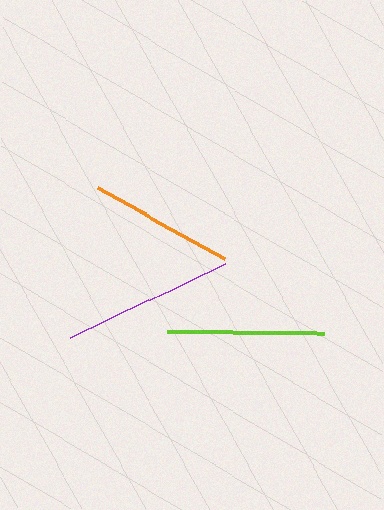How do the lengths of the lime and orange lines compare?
The lime and orange lines are approximately the same length.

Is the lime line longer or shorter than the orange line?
The lime line is longer than the orange line.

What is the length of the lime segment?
The lime segment is approximately 157 pixels long.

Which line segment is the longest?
The purple line is the longest at approximately 171 pixels.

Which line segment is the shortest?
The orange line is the shortest at approximately 145 pixels.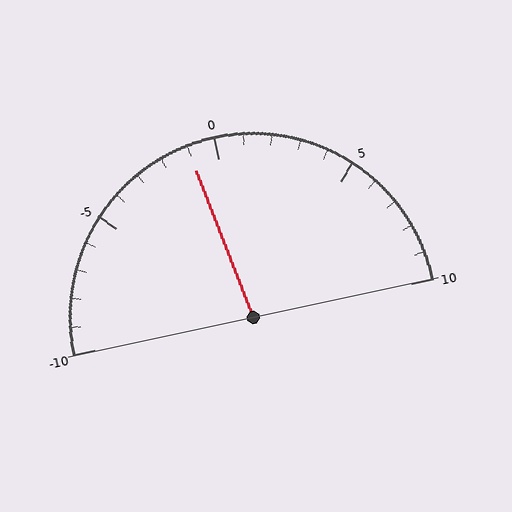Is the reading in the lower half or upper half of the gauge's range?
The reading is in the lower half of the range (-10 to 10).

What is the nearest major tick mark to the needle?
The nearest major tick mark is 0.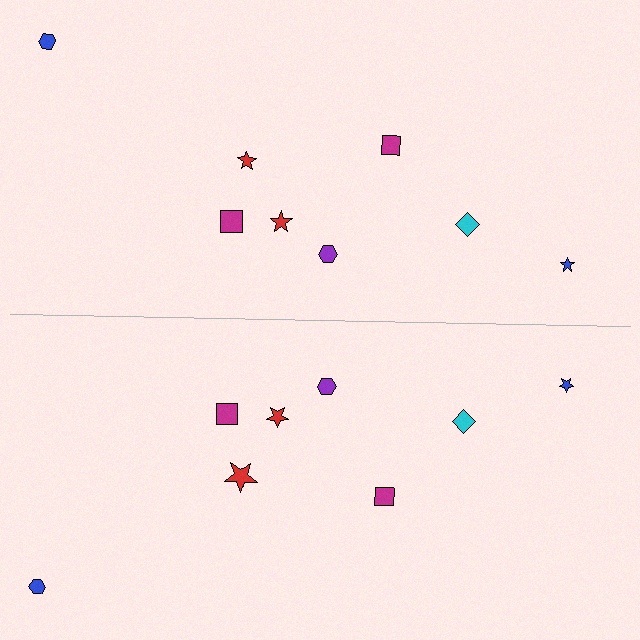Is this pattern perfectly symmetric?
No, the pattern is not perfectly symmetric. The red star on the bottom side has a different size than its mirror counterpart.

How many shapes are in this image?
There are 16 shapes in this image.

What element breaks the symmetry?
The red star on the bottom side has a different size than its mirror counterpart.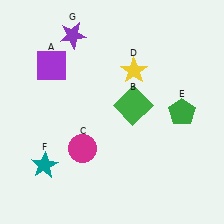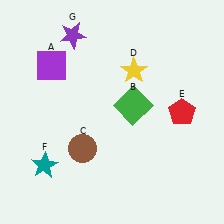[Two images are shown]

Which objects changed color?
C changed from magenta to brown. E changed from green to red.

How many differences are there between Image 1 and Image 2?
There are 2 differences between the two images.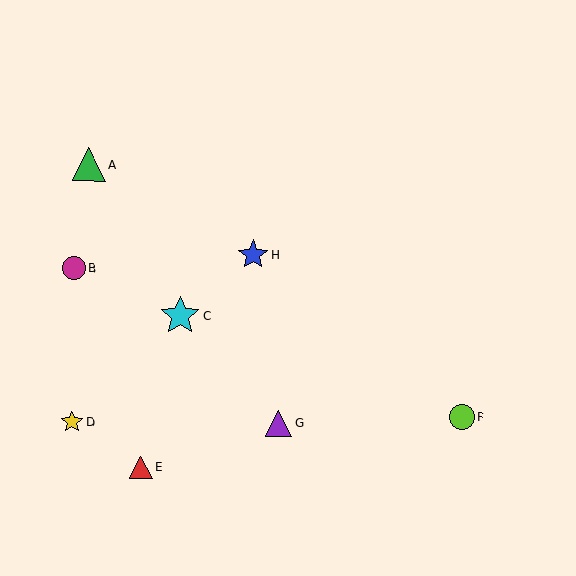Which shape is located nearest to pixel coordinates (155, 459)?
The red triangle (labeled E) at (141, 467) is nearest to that location.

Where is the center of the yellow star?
The center of the yellow star is at (72, 422).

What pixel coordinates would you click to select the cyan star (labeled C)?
Click at (180, 316) to select the cyan star C.